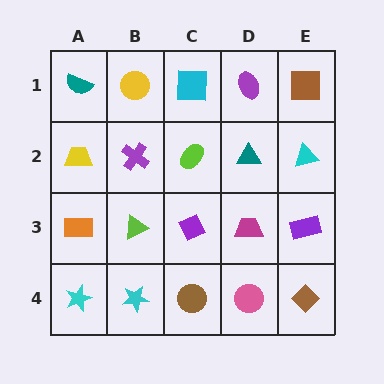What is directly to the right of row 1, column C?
A purple ellipse.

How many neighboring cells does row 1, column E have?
2.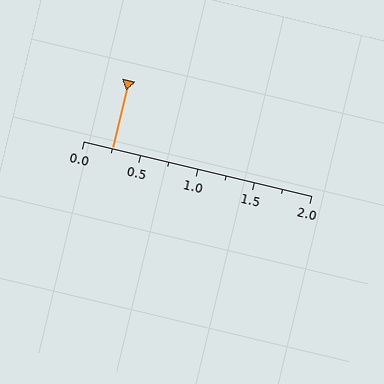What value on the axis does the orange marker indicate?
The marker indicates approximately 0.25.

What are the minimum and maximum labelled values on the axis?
The axis runs from 0.0 to 2.0.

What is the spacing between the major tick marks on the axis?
The major ticks are spaced 0.5 apart.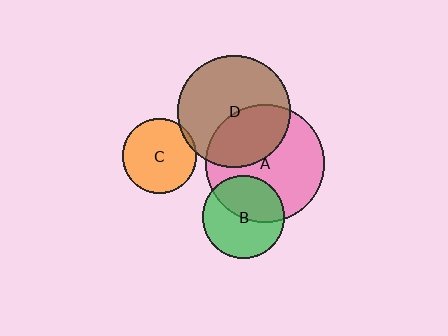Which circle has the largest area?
Circle A (pink).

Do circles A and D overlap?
Yes.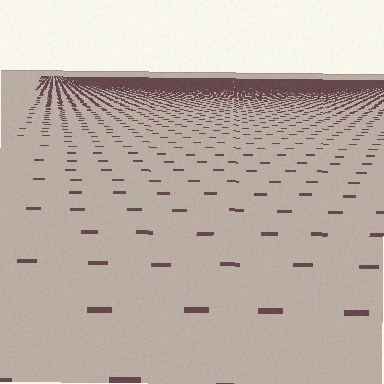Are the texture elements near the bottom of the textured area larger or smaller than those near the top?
Larger. Near the bottom, elements are closer to the viewer and appear at a bigger on-screen size.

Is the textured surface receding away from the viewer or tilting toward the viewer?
The surface is receding away from the viewer. Texture elements get smaller and denser toward the top.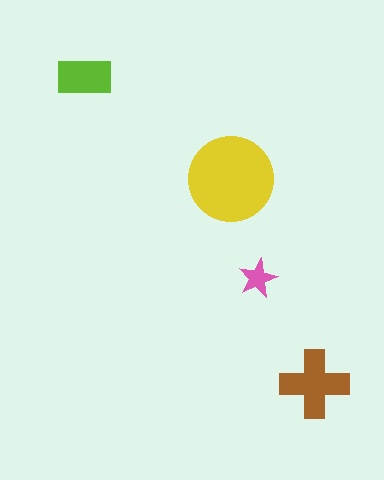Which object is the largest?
The yellow circle.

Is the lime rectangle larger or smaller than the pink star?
Larger.